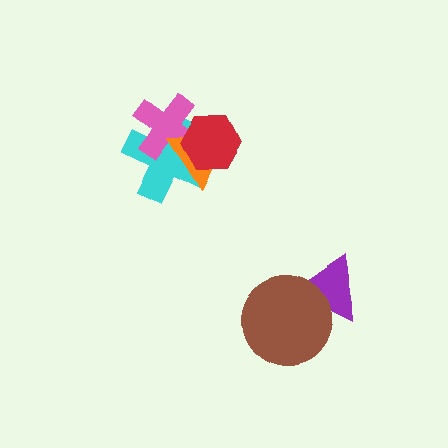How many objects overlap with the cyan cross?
3 objects overlap with the cyan cross.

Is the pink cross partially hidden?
Yes, it is partially covered by another shape.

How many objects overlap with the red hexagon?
3 objects overlap with the red hexagon.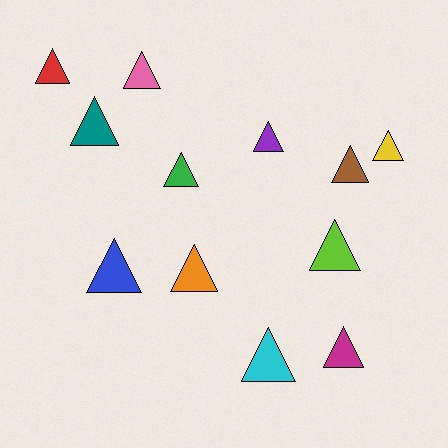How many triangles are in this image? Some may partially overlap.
There are 12 triangles.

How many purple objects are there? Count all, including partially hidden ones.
There is 1 purple object.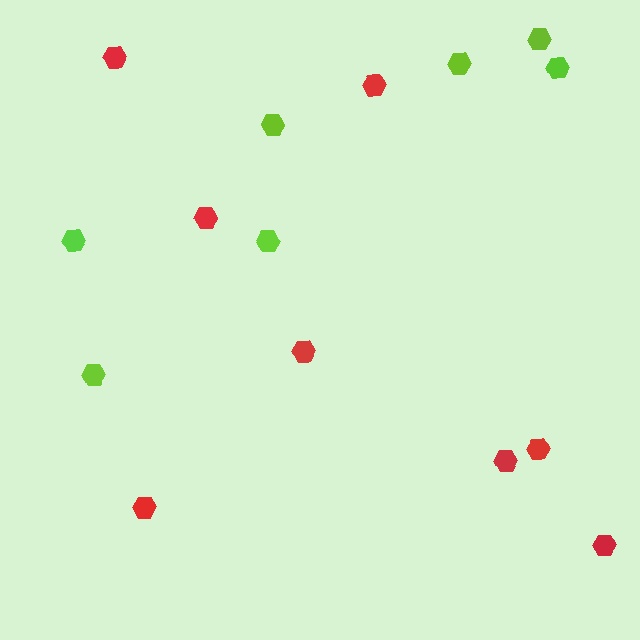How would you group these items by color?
There are 2 groups: one group of lime hexagons (7) and one group of red hexagons (8).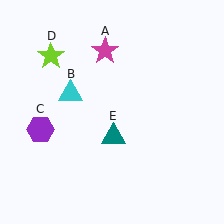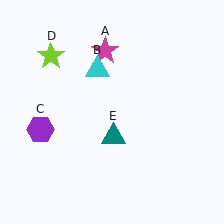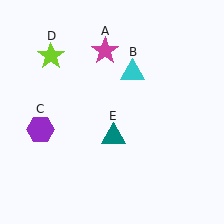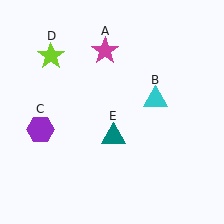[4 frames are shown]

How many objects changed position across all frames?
1 object changed position: cyan triangle (object B).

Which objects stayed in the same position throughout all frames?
Magenta star (object A) and purple hexagon (object C) and lime star (object D) and teal triangle (object E) remained stationary.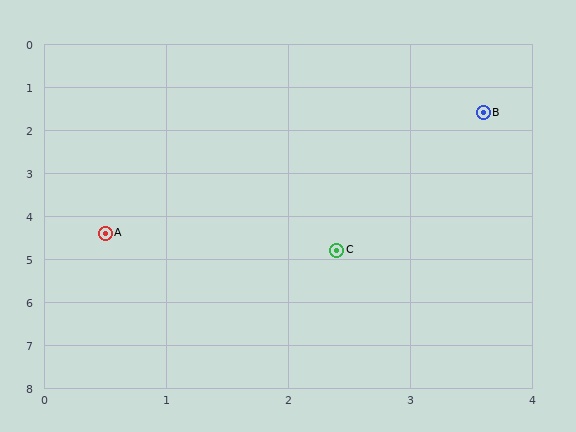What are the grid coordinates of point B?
Point B is at approximately (3.6, 1.6).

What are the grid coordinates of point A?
Point A is at approximately (0.5, 4.4).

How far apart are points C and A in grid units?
Points C and A are about 1.9 grid units apart.